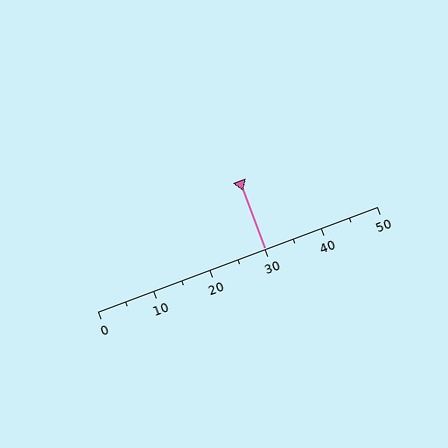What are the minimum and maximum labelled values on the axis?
The axis runs from 0 to 50.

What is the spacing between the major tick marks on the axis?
The major ticks are spaced 10 apart.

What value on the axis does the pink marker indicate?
The marker indicates approximately 30.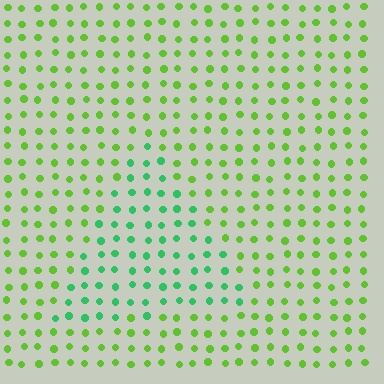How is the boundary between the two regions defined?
The boundary is defined purely by a slight shift in hue (about 42 degrees). Spacing, size, and orientation are identical on both sides.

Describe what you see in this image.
The image is filled with small lime elements in a uniform arrangement. A triangle-shaped region is visible where the elements are tinted to a slightly different hue, forming a subtle color boundary.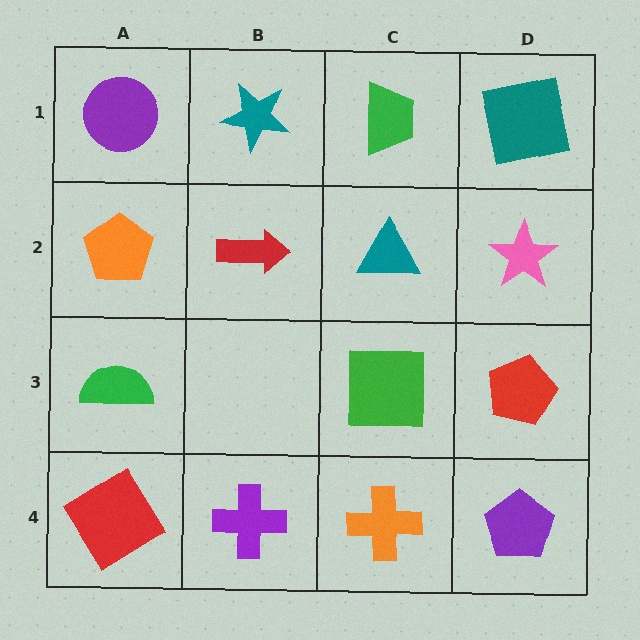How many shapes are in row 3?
3 shapes.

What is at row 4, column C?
An orange cross.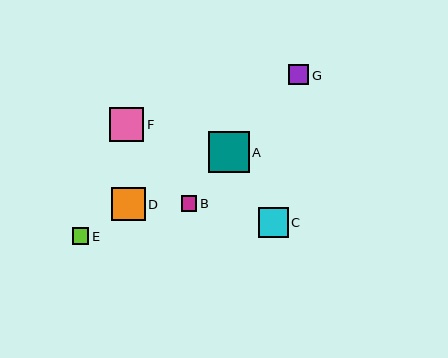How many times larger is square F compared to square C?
Square F is approximately 1.1 times the size of square C.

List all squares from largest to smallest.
From largest to smallest: A, F, D, C, G, E, B.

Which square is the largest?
Square A is the largest with a size of approximately 41 pixels.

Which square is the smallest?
Square B is the smallest with a size of approximately 16 pixels.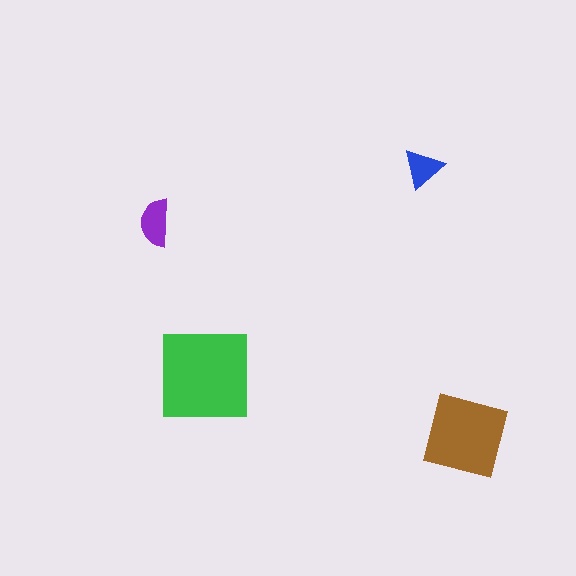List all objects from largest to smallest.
The green square, the brown square, the purple semicircle, the blue triangle.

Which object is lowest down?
The brown square is bottommost.